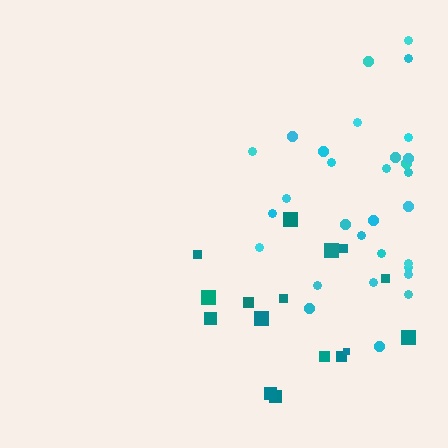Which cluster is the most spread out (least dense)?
Teal.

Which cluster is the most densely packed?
Cyan.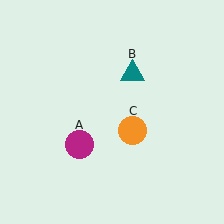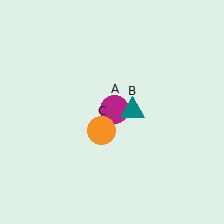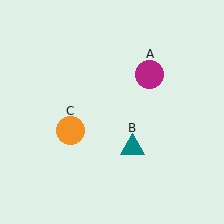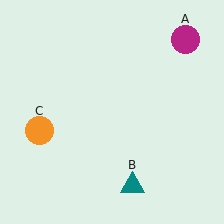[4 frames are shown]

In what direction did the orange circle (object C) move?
The orange circle (object C) moved left.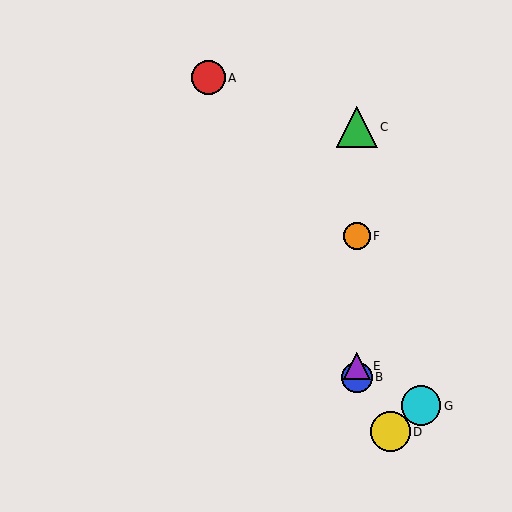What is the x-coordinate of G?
Object G is at x≈421.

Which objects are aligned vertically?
Objects B, C, E, F are aligned vertically.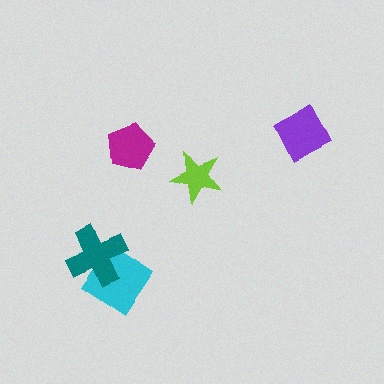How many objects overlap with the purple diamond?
0 objects overlap with the purple diamond.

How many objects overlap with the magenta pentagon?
0 objects overlap with the magenta pentagon.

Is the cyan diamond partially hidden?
Yes, it is partially covered by another shape.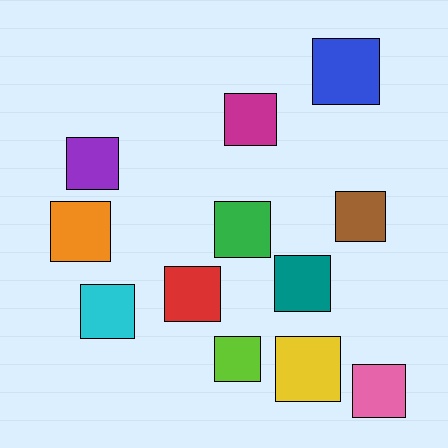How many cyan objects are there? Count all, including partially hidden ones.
There is 1 cyan object.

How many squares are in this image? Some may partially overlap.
There are 12 squares.